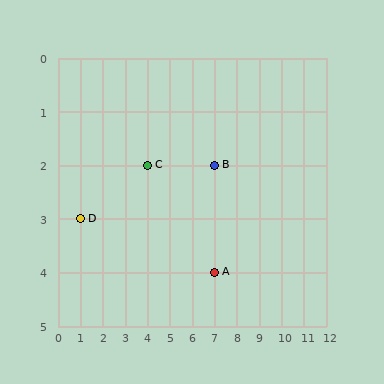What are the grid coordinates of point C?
Point C is at grid coordinates (4, 2).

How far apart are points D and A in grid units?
Points D and A are 6 columns and 1 row apart (about 6.1 grid units diagonally).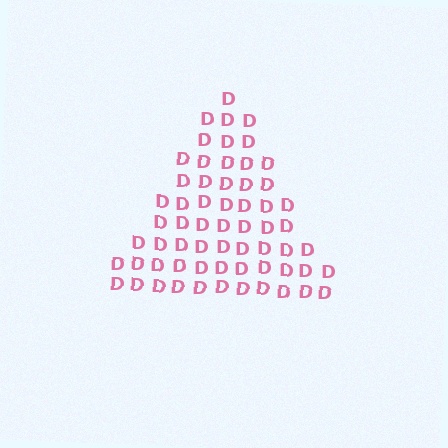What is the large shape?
The large shape is a triangle.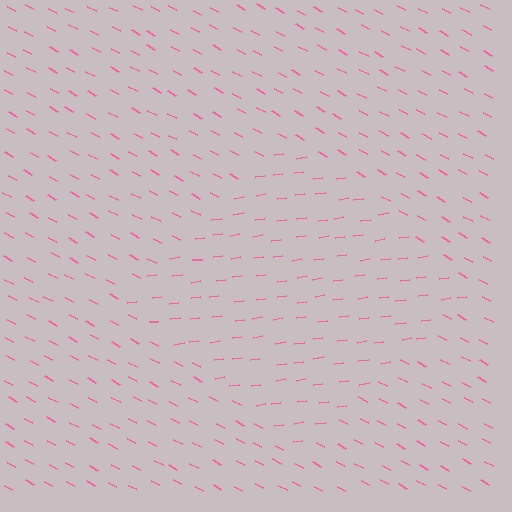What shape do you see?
I see a diamond.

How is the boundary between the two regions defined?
The boundary is defined purely by a change in line orientation (approximately 35 degrees difference). All lines are the same color and thickness.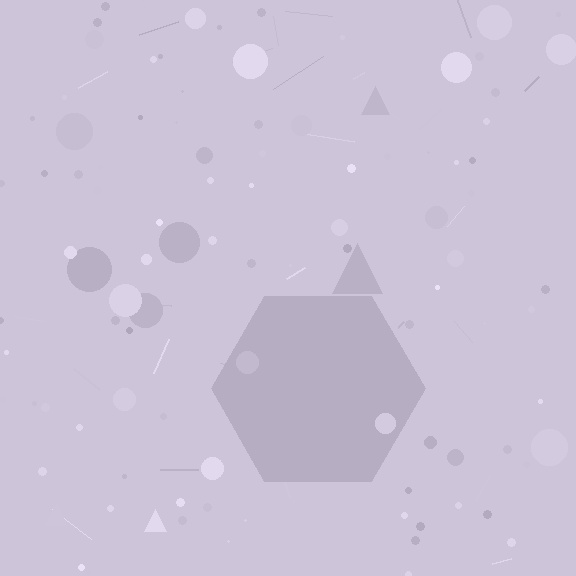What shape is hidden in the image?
A hexagon is hidden in the image.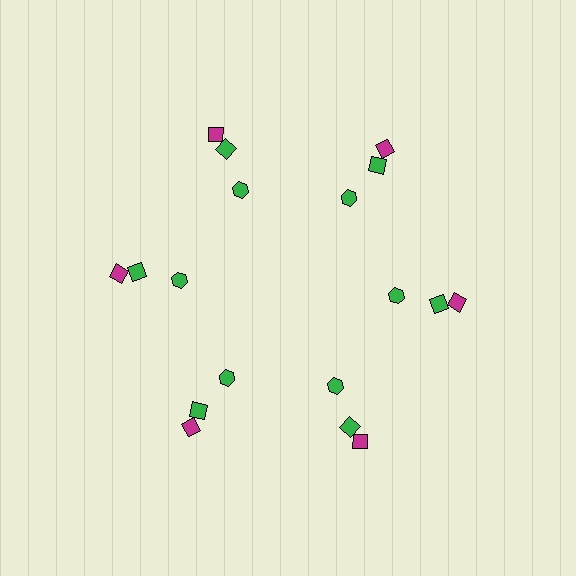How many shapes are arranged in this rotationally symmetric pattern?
There are 18 shapes, arranged in 6 groups of 3.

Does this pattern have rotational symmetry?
Yes, this pattern has 6-fold rotational symmetry. It looks the same after rotating 60 degrees around the center.